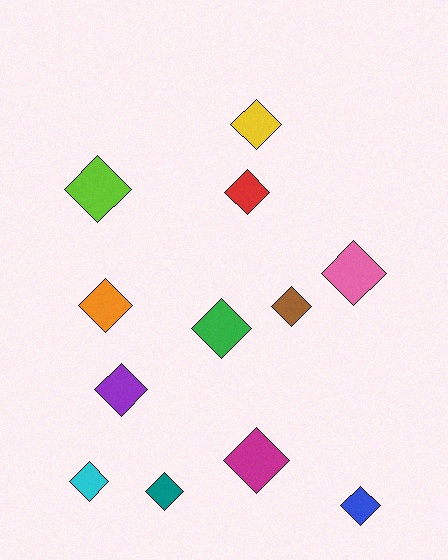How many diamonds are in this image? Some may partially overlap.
There are 12 diamonds.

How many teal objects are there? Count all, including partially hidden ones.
There is 1 teal object.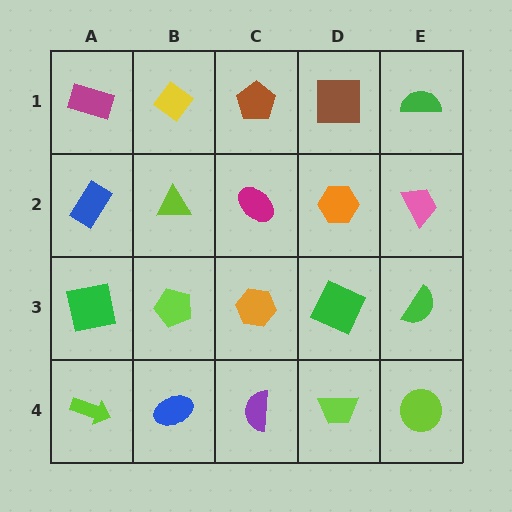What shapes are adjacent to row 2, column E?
A green semicircle (row 1, column E), a green semicircle (row 3, column E), an orange hexagon (row 2, column D).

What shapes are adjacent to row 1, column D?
An orange hexagon (row 2, column D), a brown pentagon (row 1, column C), a green semicircle (row 1, column E).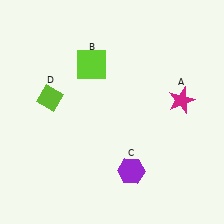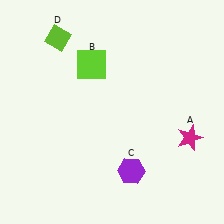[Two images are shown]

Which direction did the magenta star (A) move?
The magenta star (A) moved down.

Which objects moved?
The objects that moved are: the magenta star (A), the lime diamond (D).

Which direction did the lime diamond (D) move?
The lime diamond (D) moved up.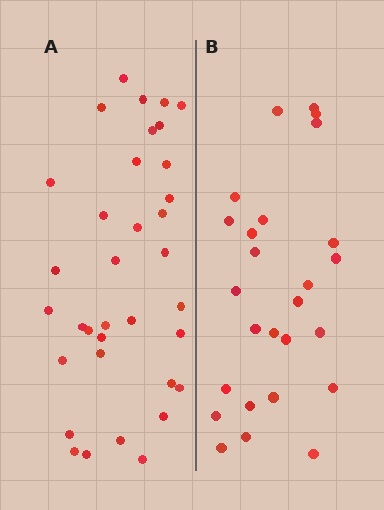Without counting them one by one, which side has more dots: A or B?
Region A (the left region) has more dots.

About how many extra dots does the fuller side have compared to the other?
Region A has roughly 8 or so more dots than region B.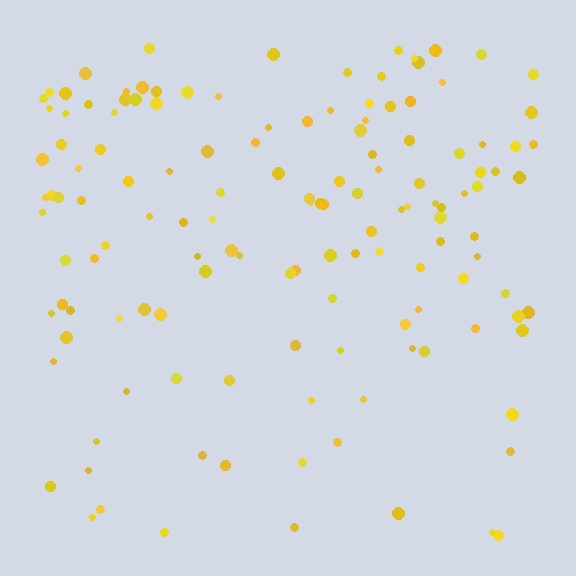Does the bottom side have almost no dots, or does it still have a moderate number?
Still a moderate number, just noticeably fewer than the top.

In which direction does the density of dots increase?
From bottom to top, with the top side densest.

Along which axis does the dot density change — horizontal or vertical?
Vertical.